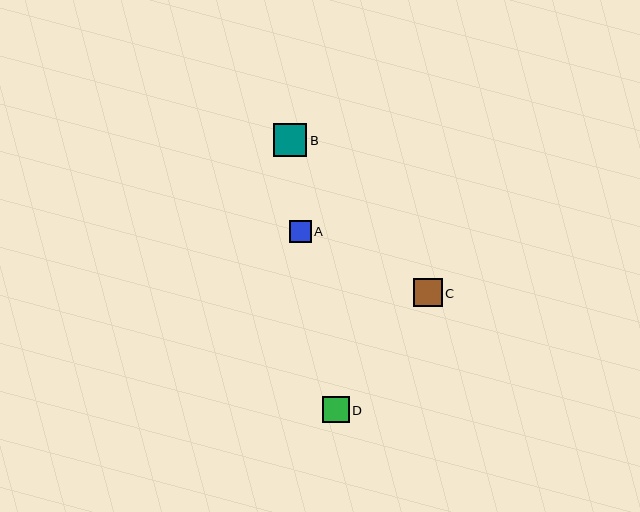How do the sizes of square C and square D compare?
Square C and square D are approximately the same size.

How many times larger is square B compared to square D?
Square B is approximately 1.3 times the size of square D.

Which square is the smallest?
Square A is the smallest with a size of approximately 22 pixels.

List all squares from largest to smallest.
From largest to smallest: B, C, D, A.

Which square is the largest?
Square B is the largest with a size of approximately 33 pixels.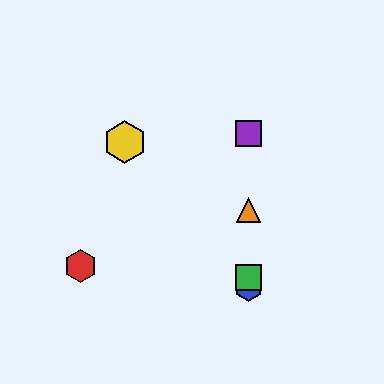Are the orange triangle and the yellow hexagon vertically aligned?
No, the orange triangle is at x≈249 and the yellow hexagon is at x≈125.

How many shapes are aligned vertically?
4 shapes (the blue hexagon, the green square, the purple square, the orange triangle) are aligned vertically.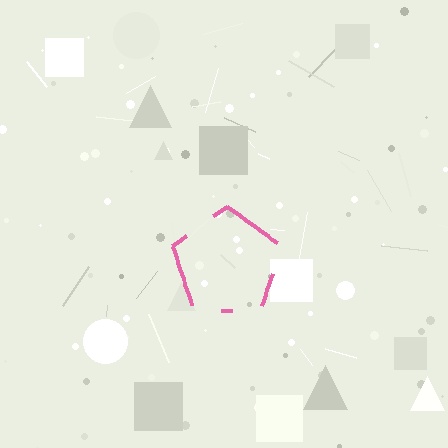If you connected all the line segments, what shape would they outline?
They would outline a pentagon.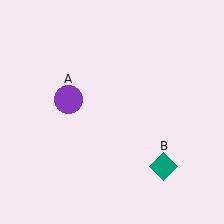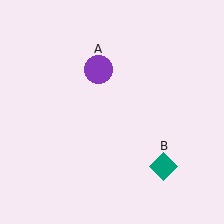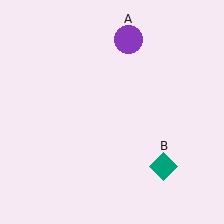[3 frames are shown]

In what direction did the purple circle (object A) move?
The purple circle (object A) moved up and to the right.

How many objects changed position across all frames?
1 object changed position: purple circle (object A).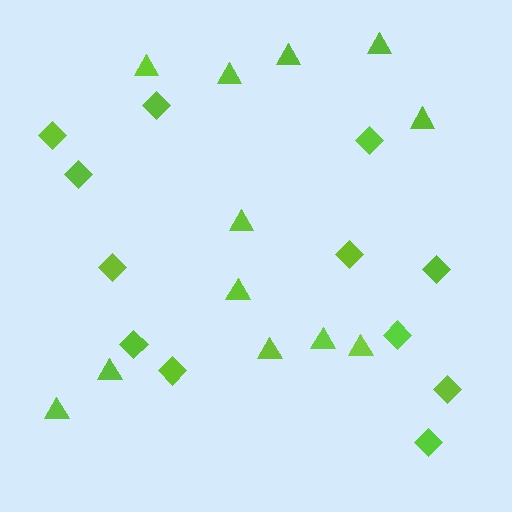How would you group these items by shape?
There are 2 groups: one group of triangles (12) and one group of diamonds (12).